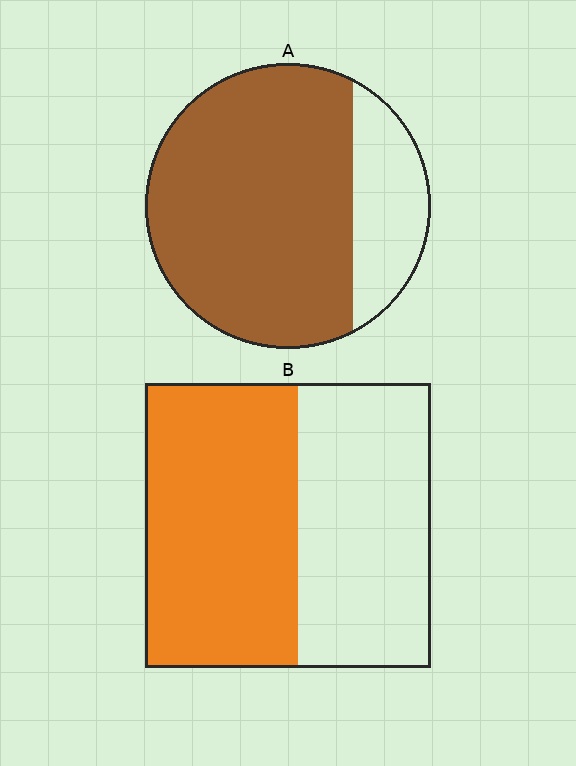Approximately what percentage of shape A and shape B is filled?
A is approximately 80% and B is approximately 55%.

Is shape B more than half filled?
Roughly half.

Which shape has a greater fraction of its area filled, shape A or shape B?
Shape A.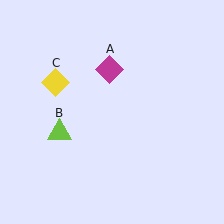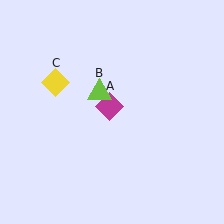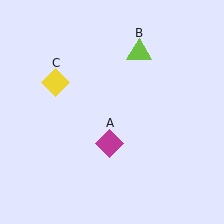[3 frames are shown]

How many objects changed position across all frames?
2 objects changed position: magenta diamond (object A), lime triangle (object B).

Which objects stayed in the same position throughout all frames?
Yellow diamond (object C) remained stationary.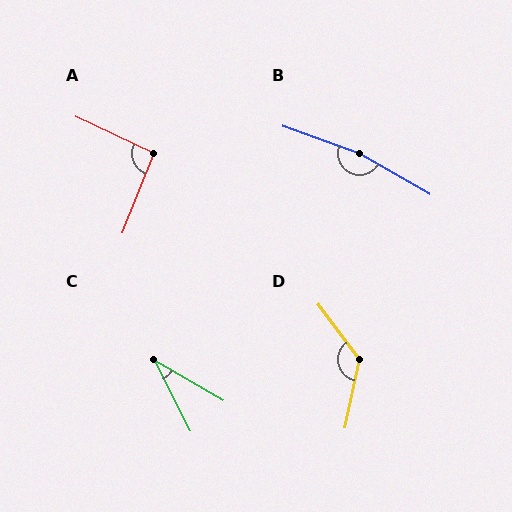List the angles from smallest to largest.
C (33°), A (94°), D (131°), B (170°).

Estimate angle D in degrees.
Approximately 131 degrees.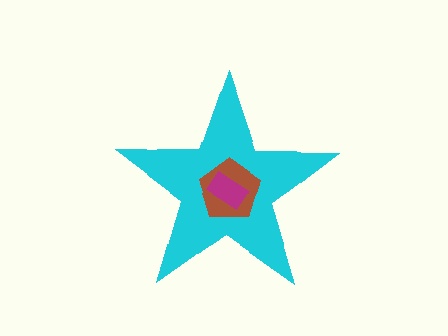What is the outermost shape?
The cyan star.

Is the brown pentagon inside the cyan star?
Yes.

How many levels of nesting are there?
3.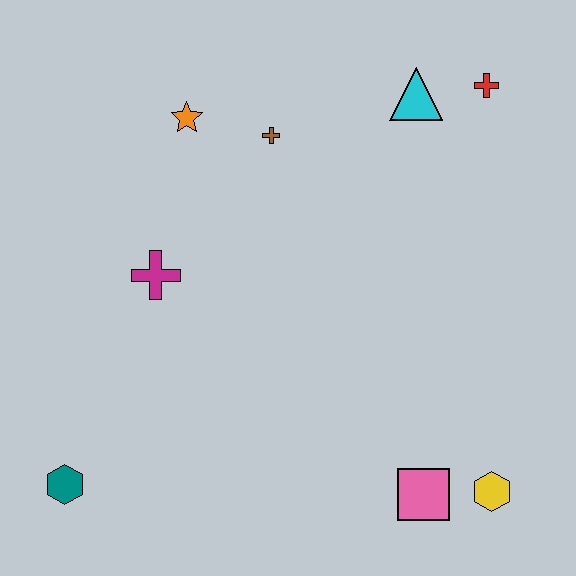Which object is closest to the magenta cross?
The orange star is closest to the magenta cross.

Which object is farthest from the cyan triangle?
The teal hexagon is farthest from the cyan triangle.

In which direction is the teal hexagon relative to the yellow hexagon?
The teal hexagon is to the left of the yellow hexagon.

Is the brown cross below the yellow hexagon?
No